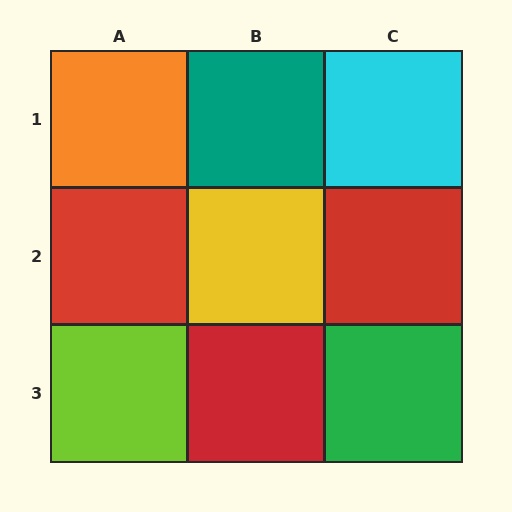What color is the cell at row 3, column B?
Red.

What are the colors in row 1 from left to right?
Orange, teal, cyan.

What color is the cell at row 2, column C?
Red.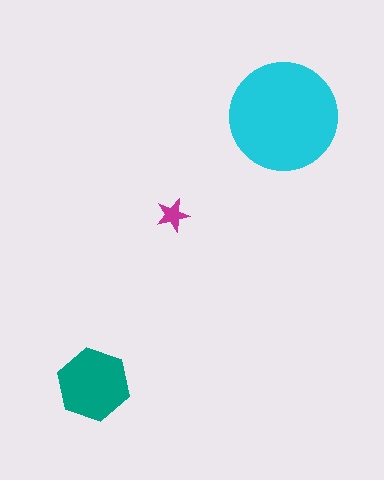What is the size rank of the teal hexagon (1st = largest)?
2nd.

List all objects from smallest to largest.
The magenta star, the teal hexagon, the cyan circle.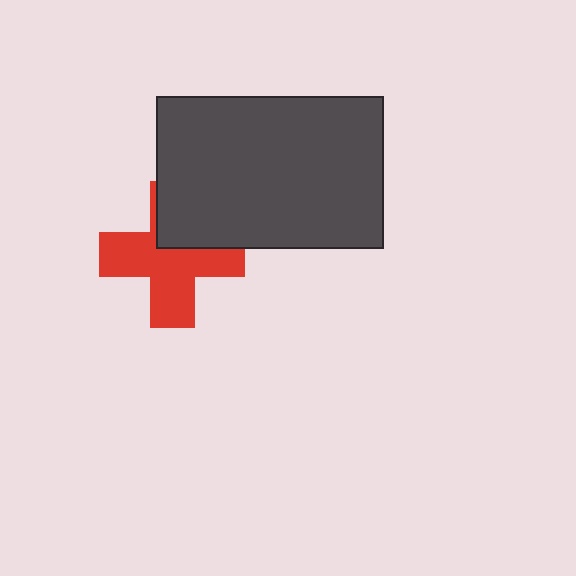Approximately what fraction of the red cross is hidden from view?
Roughly 32% of the red cross is hidden behind the dark gray rectangle.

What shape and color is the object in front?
The object in front is a dark gray rectangle.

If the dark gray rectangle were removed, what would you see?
You would see the complete red cross.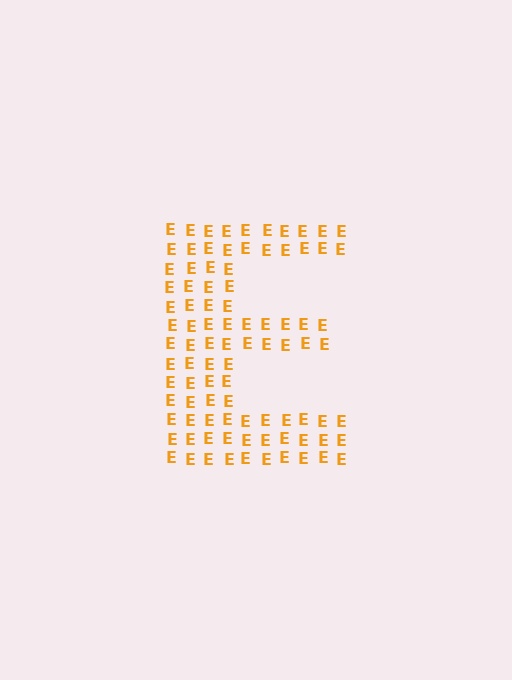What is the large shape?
The large shape is the letter E.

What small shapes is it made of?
It is made of small letter E's.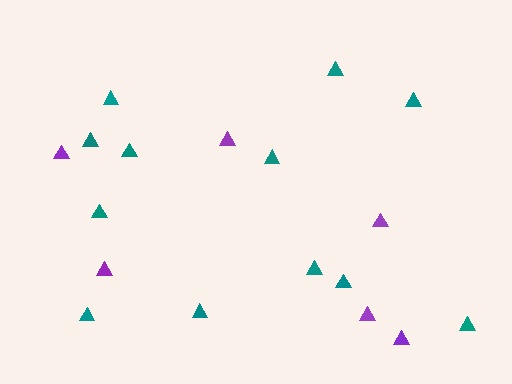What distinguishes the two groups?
There are 2 groups: one group of purple triangles (6) and one group of teal triangles (12).